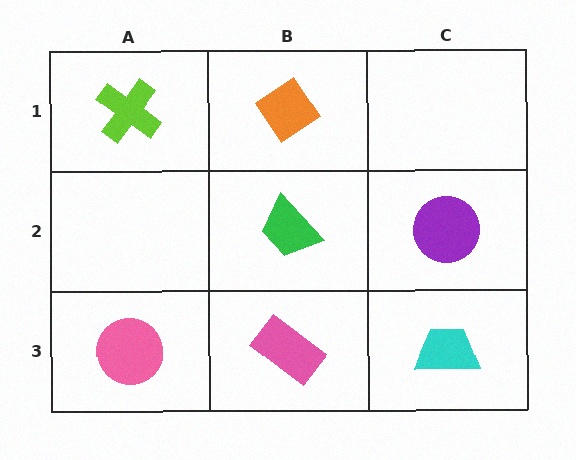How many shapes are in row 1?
2 shapes.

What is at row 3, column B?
A pink rectangle.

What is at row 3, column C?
A cyan trapezoid.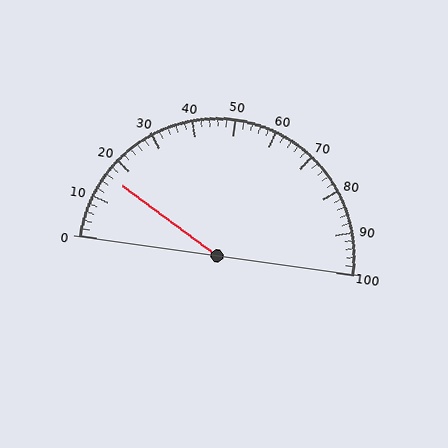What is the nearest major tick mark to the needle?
The nearest major tick mark is 20.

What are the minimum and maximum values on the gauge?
The gauge ranges from 0 to 100.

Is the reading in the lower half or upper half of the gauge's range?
The reading is in the lower half of the range (0 to 100).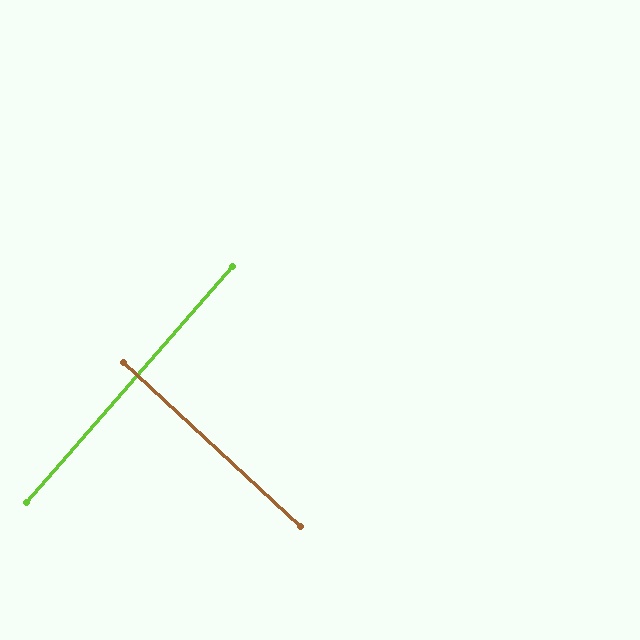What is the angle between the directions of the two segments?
Approximately 88 degrees.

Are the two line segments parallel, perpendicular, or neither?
Perpendicular — they meet at approximately 88°.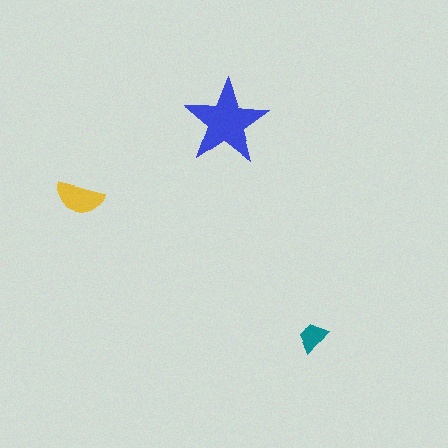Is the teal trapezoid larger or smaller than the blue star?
Smaller.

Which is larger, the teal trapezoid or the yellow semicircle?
The yellow semicircle.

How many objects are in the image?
There are 3 objects in the image.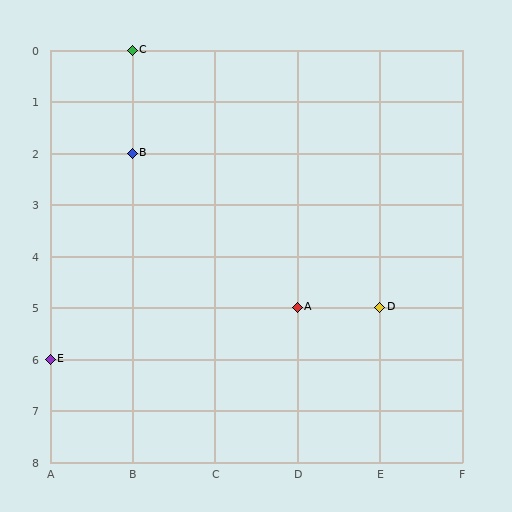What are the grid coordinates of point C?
Point C is at grid coordinates (B, 0).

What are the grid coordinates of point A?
Point A is at grid coordinates (D, 5).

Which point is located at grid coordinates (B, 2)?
Point B is at (B, 2).